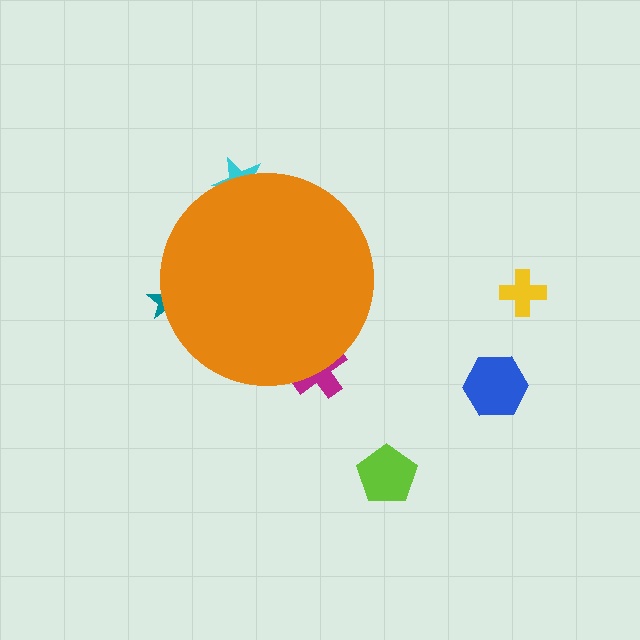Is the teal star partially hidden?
Yes, the teal star is partially hidden behind the orange circle.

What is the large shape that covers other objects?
An orange circle.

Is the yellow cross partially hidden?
No, the yellow cross is fully visible.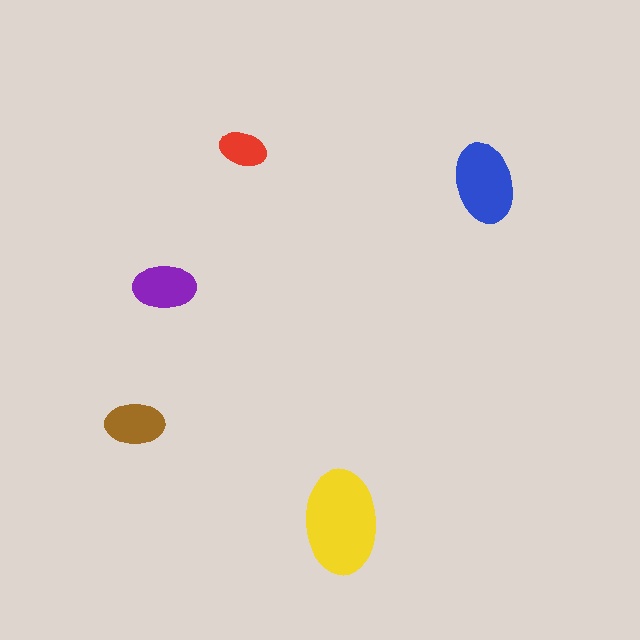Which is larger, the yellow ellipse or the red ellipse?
The yellow one.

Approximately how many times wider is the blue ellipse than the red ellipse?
About 1.5 times wider.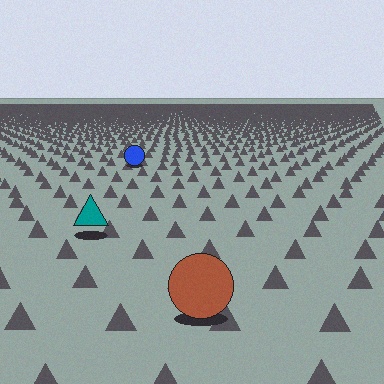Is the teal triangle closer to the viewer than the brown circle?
No. The brown circle is closer — you can tell from the texture gradient: the ground texture is coarser near it.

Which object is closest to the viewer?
The brown circle is closest. The texture marks near it are larger and more spread out.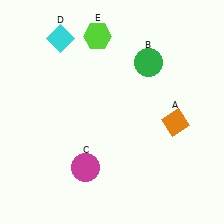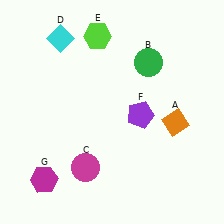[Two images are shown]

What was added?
A purple pentagon (F), a magenta hexagon (G) were added in Image 2.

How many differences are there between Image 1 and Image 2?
There are 2 differences between the two images.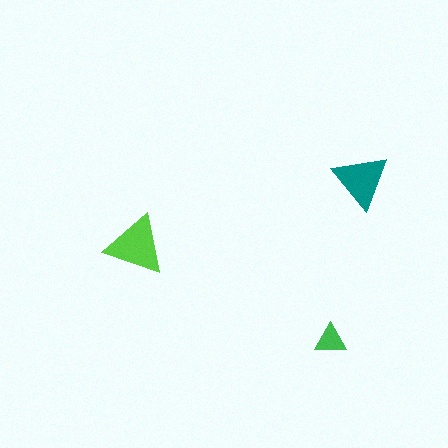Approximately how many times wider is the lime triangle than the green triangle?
About 2 times wider.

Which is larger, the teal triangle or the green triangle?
The teal one.